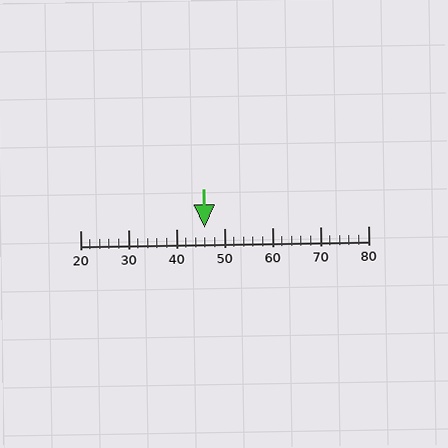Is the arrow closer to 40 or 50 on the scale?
The arrow is closer to 50.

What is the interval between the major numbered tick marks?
The major tick marks are spaced 10 units apart.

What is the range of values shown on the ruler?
The ruler shows values from 20 to 80.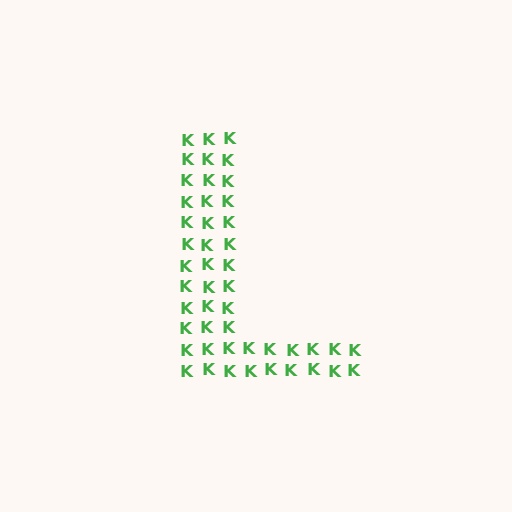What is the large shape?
The large shape is the letter L.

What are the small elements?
The small elements are letter K's.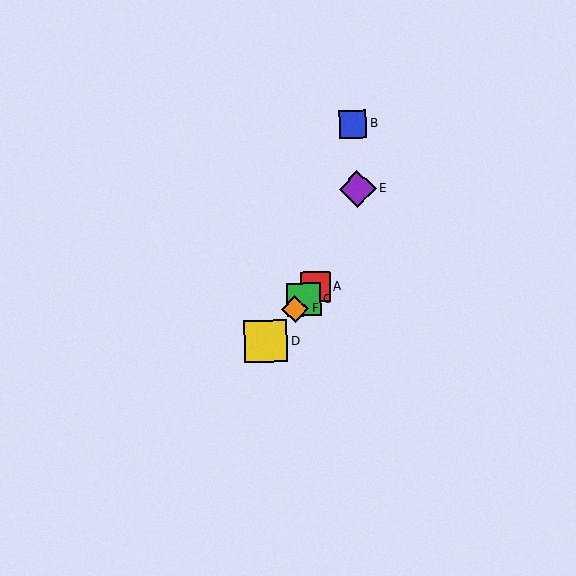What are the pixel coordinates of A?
Object A is at (315, 287).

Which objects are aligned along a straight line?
Objects A, C, D, F are aligned along a straight line.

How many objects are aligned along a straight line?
4 objects (A, C, D, F) are aligned along a straight line.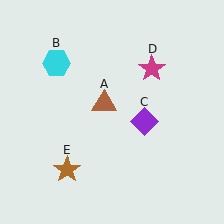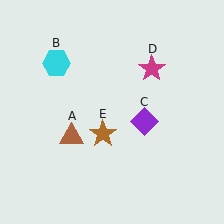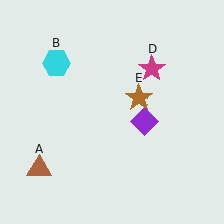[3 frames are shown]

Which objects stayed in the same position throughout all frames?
Cyan hexagon (object B) and purple diamond (object C) and magenta star (object D) remained stationary.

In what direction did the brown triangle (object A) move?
The brown triangle (object A) moved down and to the left.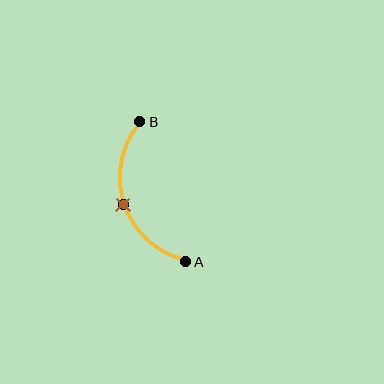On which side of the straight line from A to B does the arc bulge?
The arc bulges to the left of the straight line connecting A and B.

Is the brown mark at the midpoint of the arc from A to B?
Yes. The brown mark lies on the arc at equal arc-length from both A and B — it is the arc midpoint.